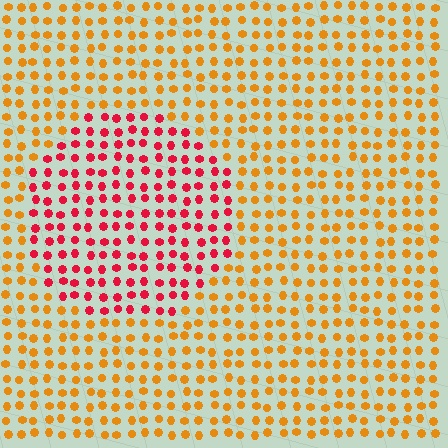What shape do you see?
I see a circle.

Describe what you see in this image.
The image is filled with small orange elements in a uniform arrangement. A circle-shaped region is visible where the elements are tinted to a slightly different hue, forming a subtle color boundary.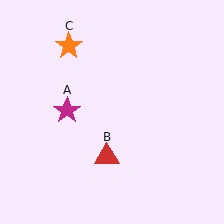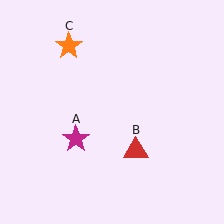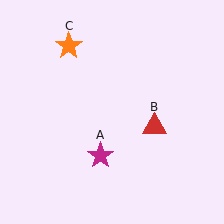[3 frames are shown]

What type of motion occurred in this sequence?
The magenta star (object A), red triangle (object B) rotated counterclockwise around the center of the scene.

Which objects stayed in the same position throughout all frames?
Orange star (object C) remained stationary.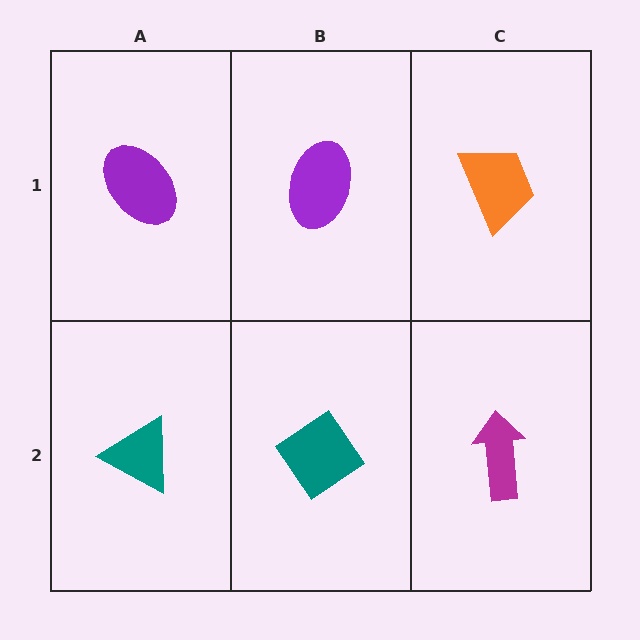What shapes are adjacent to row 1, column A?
A teal triangle (row 2, column A), a purple ellipse (row 1, column B).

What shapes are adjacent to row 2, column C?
An orange trapezoid (row 1, column C), a teal diamond (row 2, column B).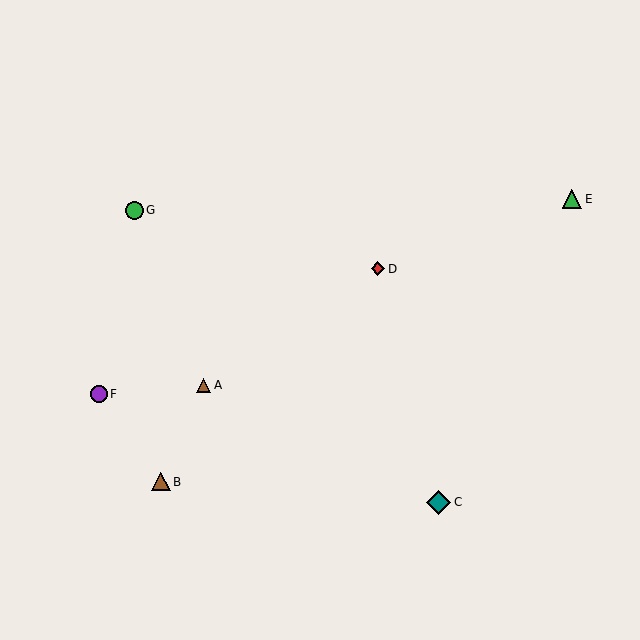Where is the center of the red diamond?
The center of the red diamond is at (378, 269).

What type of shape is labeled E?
Shape E is a green triangle.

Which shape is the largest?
The teal diamond (labeled C) is the largest.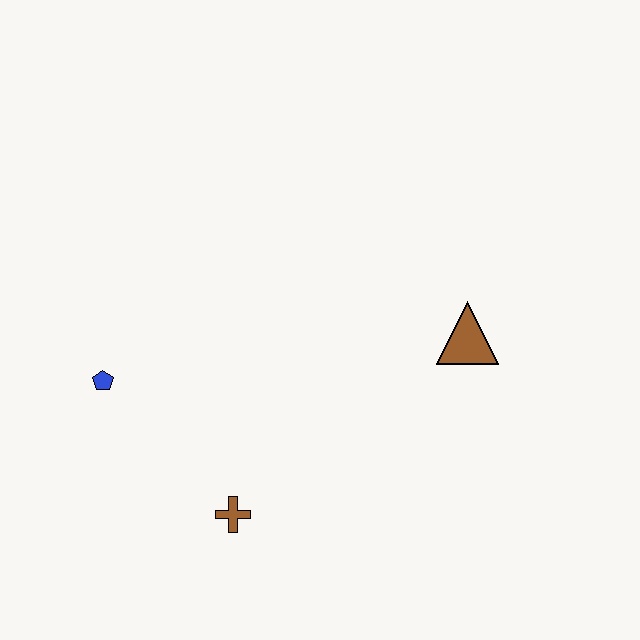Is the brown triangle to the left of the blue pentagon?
No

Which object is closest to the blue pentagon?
The brown cross is closest to the blue pentagon.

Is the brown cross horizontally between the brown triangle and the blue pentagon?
Yes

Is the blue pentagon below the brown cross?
No